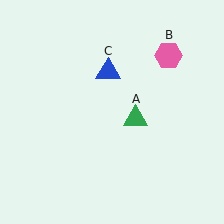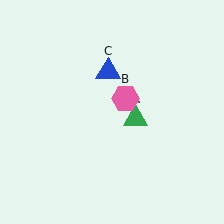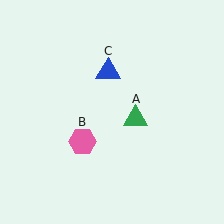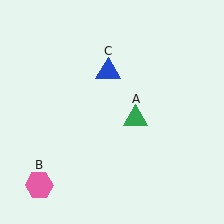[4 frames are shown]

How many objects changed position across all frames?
1 object changed position: pink hexagon (object B).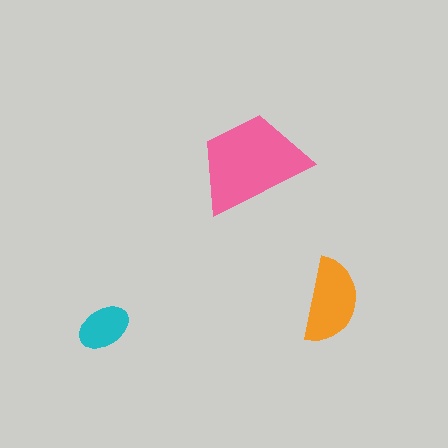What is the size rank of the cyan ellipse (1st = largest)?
3rd.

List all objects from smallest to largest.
The cyan ellipse, the orange semicircle, the pink trapezoid.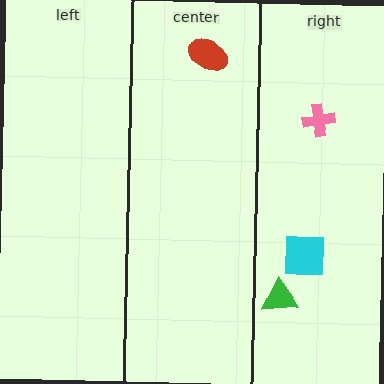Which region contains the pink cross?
The right region.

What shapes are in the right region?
The cyan square, the pink cross, the green triangle.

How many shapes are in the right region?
3.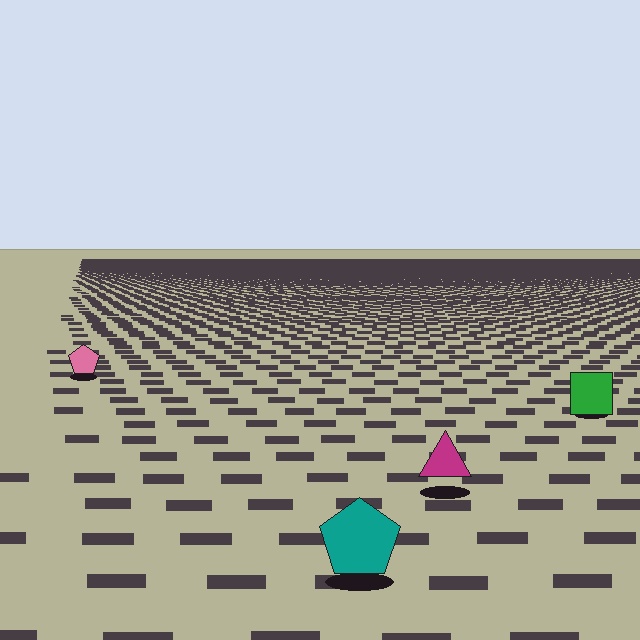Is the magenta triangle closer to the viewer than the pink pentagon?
Yes. The magenta triangle is closer — you can tell from the texture gradient: the ground texture is coarser near it.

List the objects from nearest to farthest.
From nearest to farthest: the teal pentagon, the magenta triangle, the green square, the pink pentagon.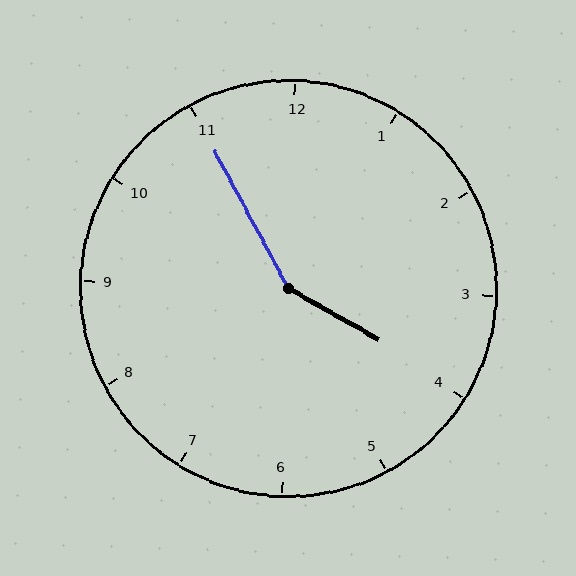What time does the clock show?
3:55.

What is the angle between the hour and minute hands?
Approximately 148 degrees.